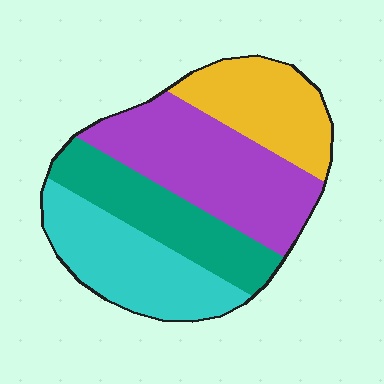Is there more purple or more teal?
Purple.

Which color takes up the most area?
Purple, at roughly 35%.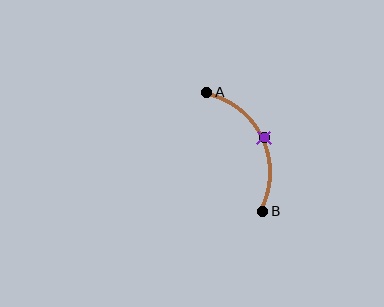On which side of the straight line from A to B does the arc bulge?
The arc bulges to the right of the straight line connecting A and B.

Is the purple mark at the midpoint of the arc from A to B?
Yes. The purple mark lies on the arc at equal arc-length from both A and B — it is the arc midpoint.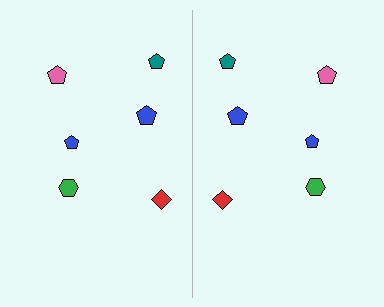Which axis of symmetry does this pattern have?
The pattern has a vertical axis of symmetry running through the center of the image.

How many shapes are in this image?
There are 12 shapes in this image.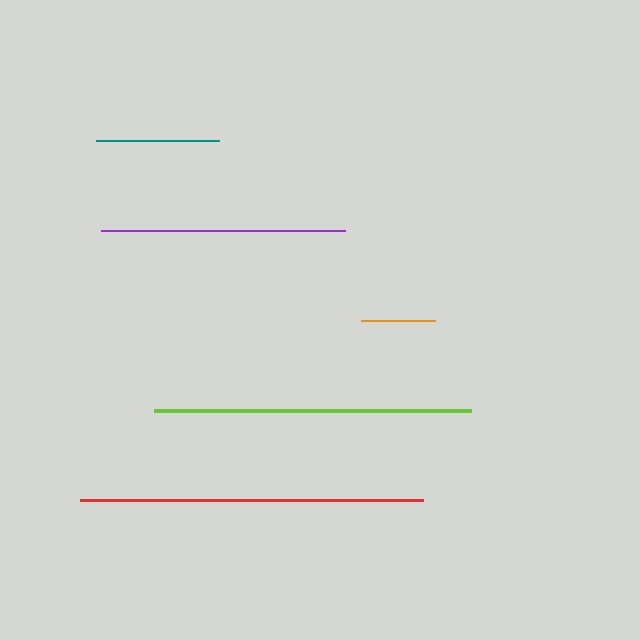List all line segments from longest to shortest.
From longest to shortest: red, lime, purple, teal, orange.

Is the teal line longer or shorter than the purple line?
The purple line is longer than the teal line.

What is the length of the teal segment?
The teal segment is approximately 123 pixels long.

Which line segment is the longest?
The red line is the longest at approximately 343 pixels.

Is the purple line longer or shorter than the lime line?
The lime line is longer than the purple line.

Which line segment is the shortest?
The orange line is the shortest at approximately 74 pixels.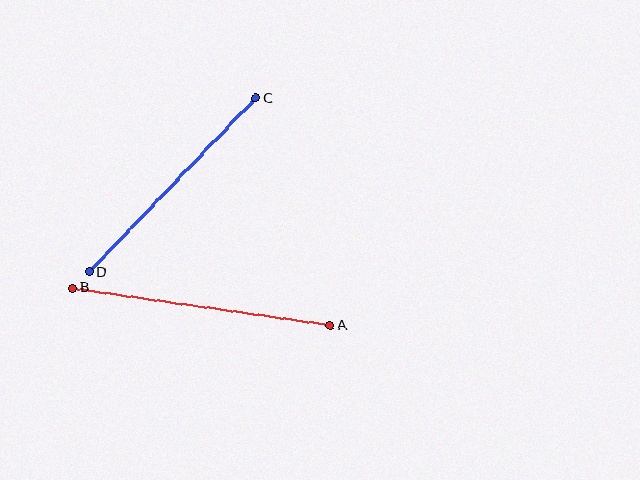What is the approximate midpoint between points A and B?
The midpoint is at approximately (201, 307) pixels.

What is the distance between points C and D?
The distance is approximately 241 pixels.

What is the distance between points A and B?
The distance is approximately 261 pixels.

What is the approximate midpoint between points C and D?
The midpoint is at approximately (173, 185) pixels.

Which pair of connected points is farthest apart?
Points A and B are farthest apart.